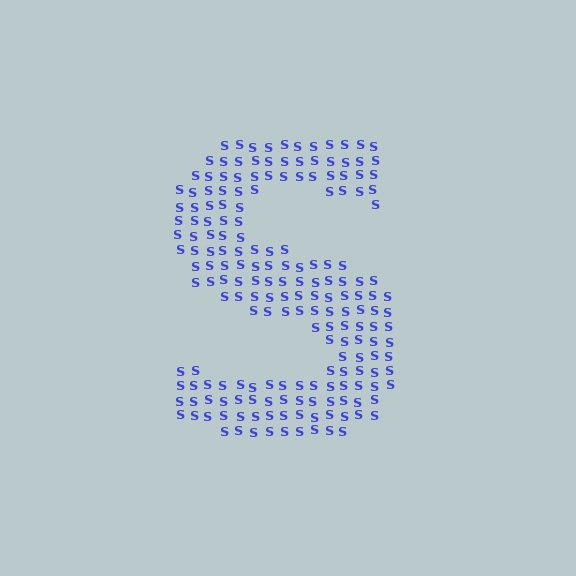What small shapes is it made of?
It is made of small letter S's.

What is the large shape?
The large shape is the letter S.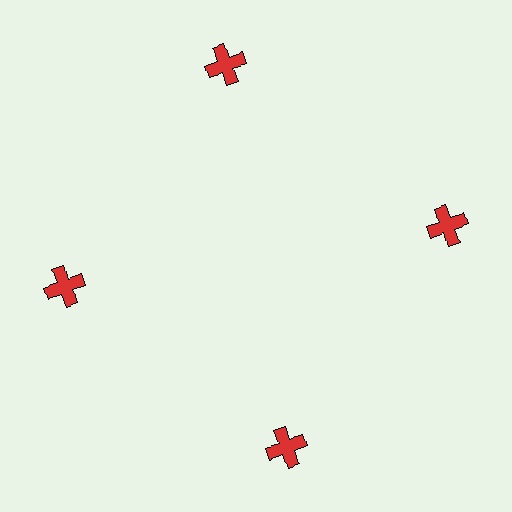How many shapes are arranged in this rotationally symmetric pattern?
There are 4 shapes, arranged in 4 groups of 1.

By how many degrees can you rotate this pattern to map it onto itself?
The pattern maps onto itself every 90 degrees of rotation.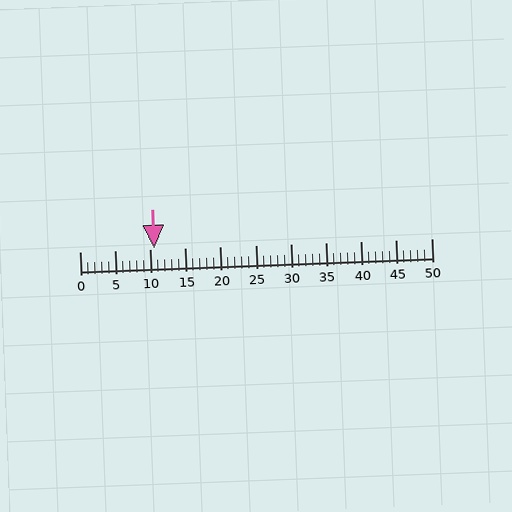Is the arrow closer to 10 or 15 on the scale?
The arrow is closer to 10.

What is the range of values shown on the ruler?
The ruler shows values from 0 to 50.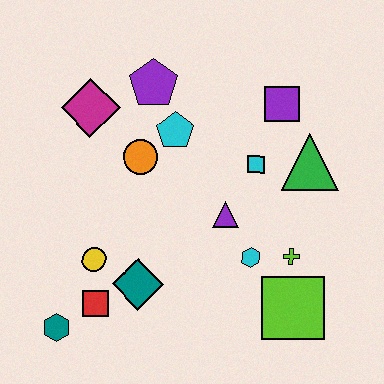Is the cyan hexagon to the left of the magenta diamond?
No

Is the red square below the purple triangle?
Yes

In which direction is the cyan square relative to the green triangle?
The cyan square is to the left of the green triangle.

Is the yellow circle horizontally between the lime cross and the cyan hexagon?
No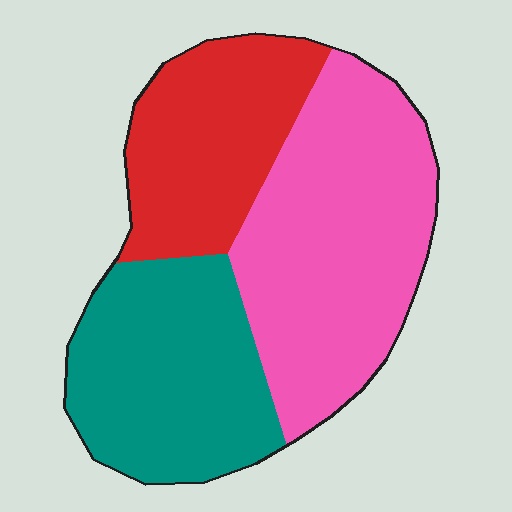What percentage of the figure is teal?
Teal takes up about one third (1/3) of the figure.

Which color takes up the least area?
Red, at roughly 25%.